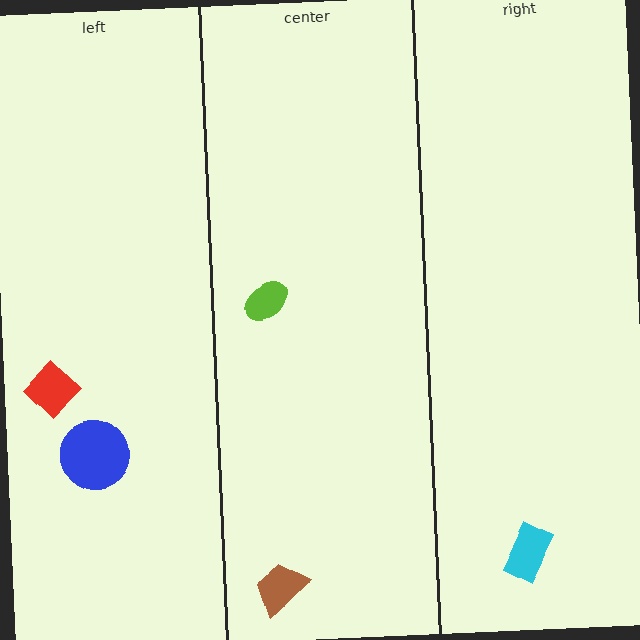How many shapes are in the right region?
1.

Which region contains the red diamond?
The left region.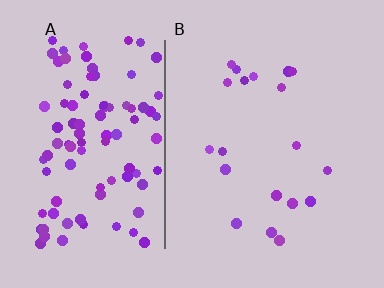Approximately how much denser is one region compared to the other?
Approximately 5.5× — region A over region B.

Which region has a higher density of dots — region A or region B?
A (the left).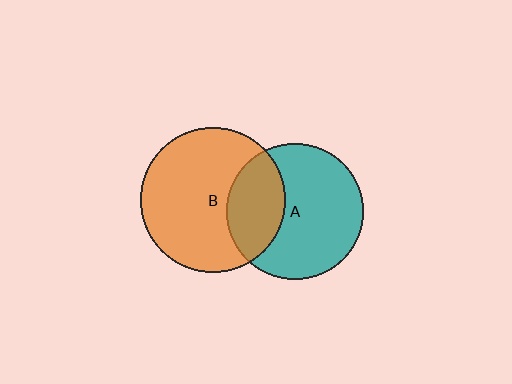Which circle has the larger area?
Circle B (orange).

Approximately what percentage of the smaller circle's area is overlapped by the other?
Approximately 30%.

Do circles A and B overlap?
Yes.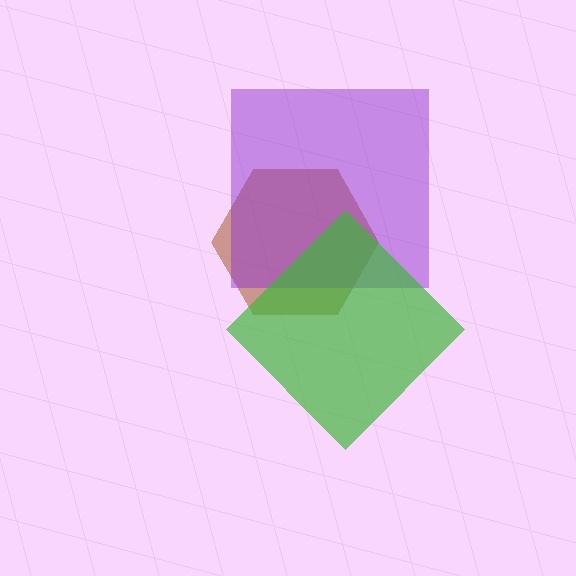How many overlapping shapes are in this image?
There are 3 overlapping shapes in the image.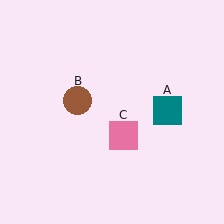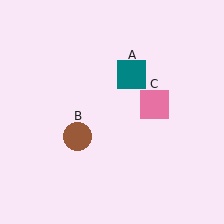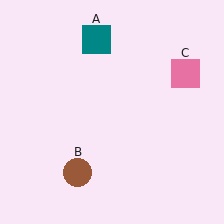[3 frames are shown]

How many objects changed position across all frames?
3 objects changed position: teal square (object A), brown circle (object B), pink square (object C).